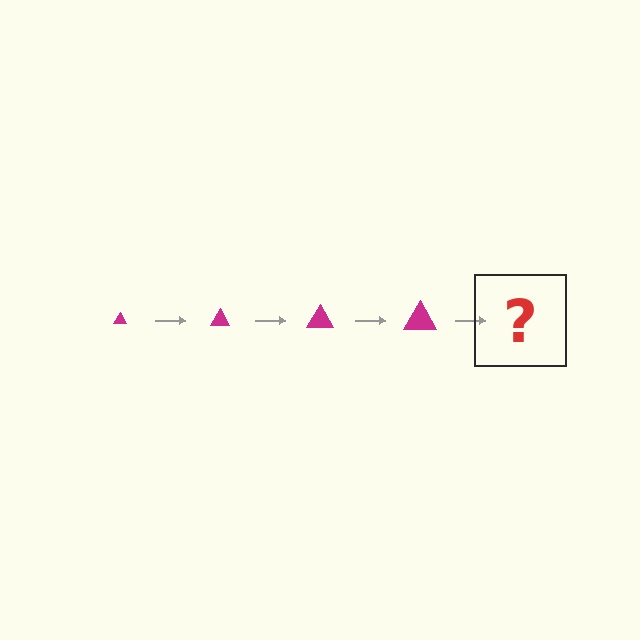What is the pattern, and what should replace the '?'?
The pattern is that the triangle gets progressively larger each step. The '?' should be a magenta triangle, larger than the previous one.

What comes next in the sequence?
The next element should be a magenta triangle, larger than the previous one.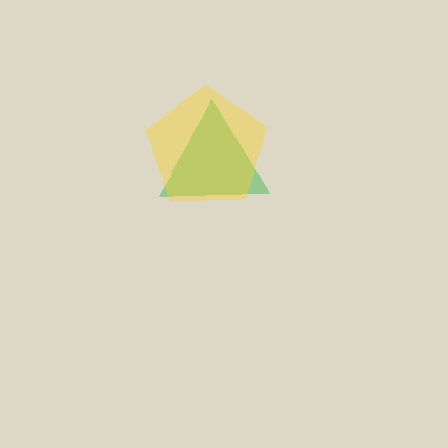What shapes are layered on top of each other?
The layered shapes are: a green triangle, a yellow pentagon.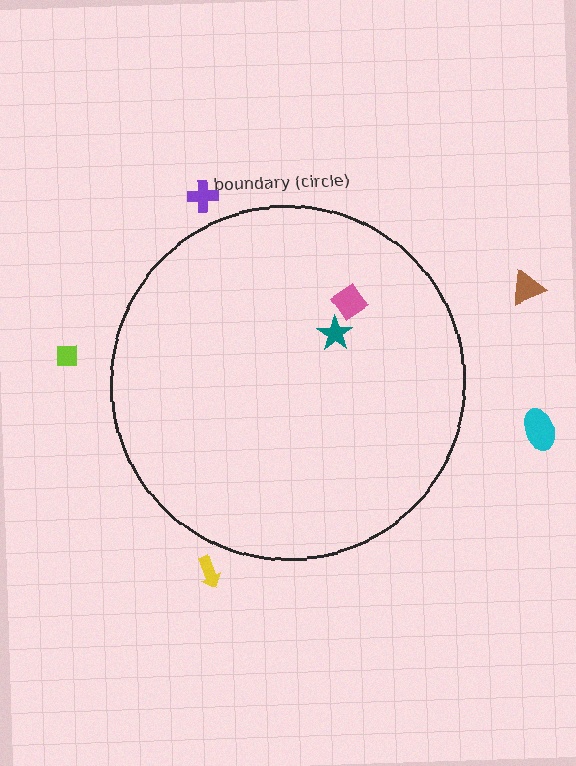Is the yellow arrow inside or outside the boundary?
Outside.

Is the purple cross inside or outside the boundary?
Outside.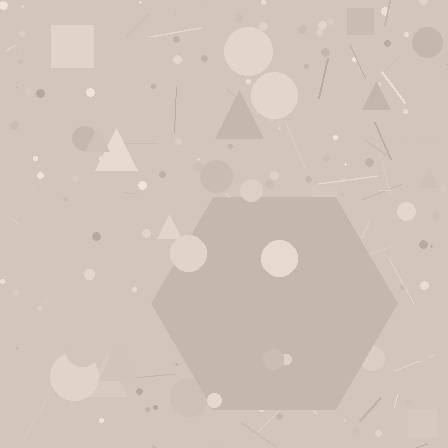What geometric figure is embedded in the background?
A hexagon is embedded in the background.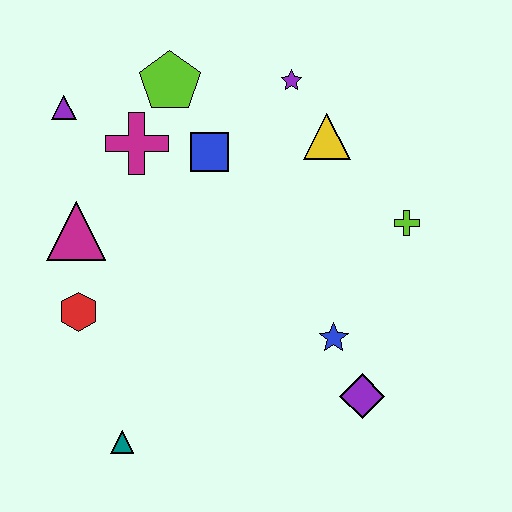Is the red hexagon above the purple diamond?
Yes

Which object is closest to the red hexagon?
The magenta triangle is closest to the red hexagon.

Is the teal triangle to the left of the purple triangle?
No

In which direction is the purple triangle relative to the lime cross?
The purple triangle is to the left of the lime cross.